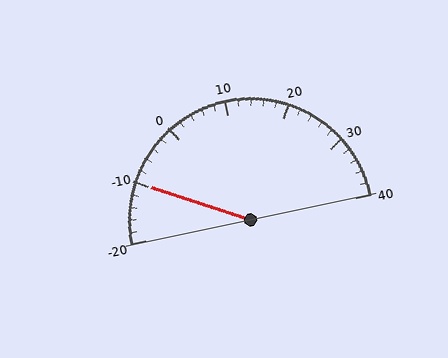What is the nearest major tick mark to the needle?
The nearest major tick mark is -10.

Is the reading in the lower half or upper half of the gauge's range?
The reading is in the lower half of the range (-20 to 40).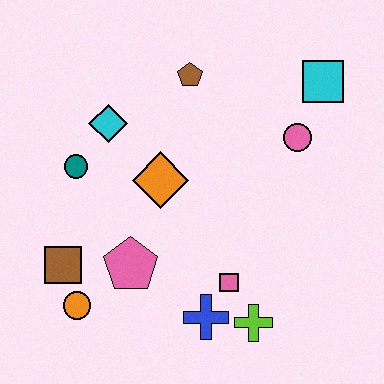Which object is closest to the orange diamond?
The cyan diamond is closest to the orange diamond.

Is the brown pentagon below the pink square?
No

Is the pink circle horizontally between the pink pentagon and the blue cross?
No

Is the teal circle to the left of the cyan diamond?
Yes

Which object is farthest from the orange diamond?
The cyan square is farthest from the orange diamond.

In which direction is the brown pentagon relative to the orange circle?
The brown pentagon is above the orange circle.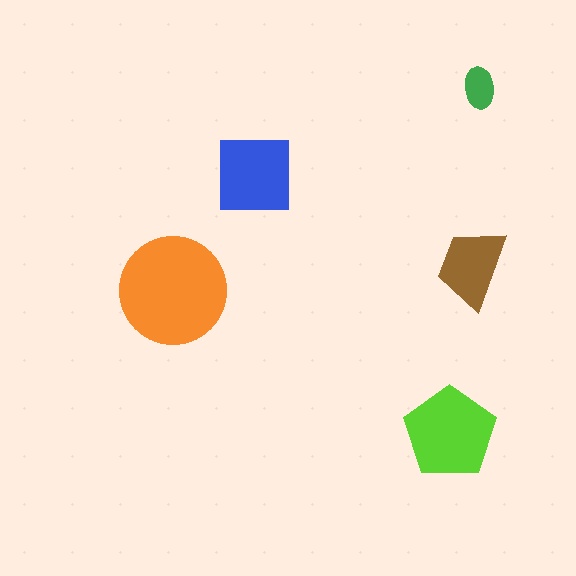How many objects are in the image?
There are 5 objects in the image.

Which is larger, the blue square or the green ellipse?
The blue square.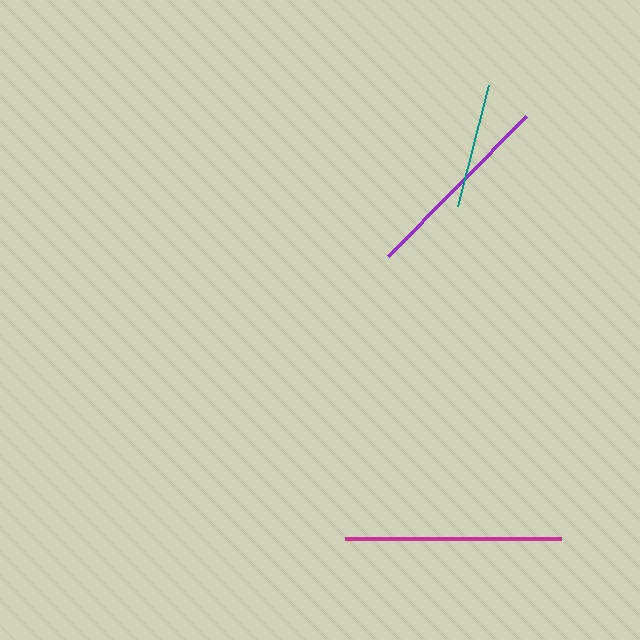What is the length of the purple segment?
The purple segment is approximately 197 pixels long.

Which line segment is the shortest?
The teal line is the shortest at approximately 125 pixels.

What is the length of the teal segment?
The teal segment is approximately 125 pixels long.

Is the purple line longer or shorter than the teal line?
The purple line is longer than the teal line.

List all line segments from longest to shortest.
From longest to shortest: magenta, purple, teal.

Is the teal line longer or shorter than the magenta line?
The magenta line is longer than the teal line.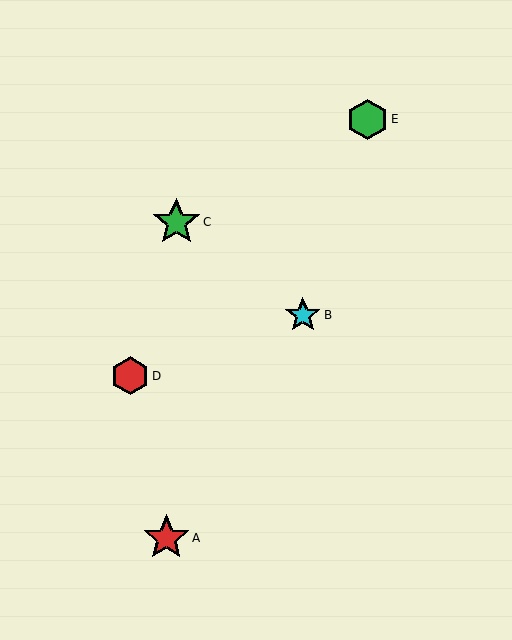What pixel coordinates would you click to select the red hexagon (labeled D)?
Click at (130, 376) to select the red hexagon D.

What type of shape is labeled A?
Shape A is a red star.